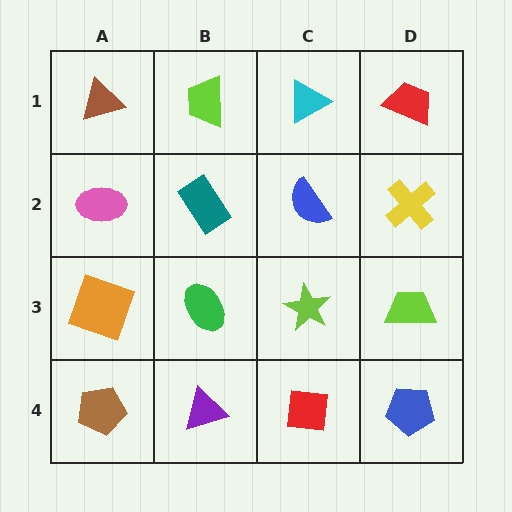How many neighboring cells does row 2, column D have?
3.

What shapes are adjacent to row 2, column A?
A brown triangle (row 1, column A), an orange square (row 3, column A), a teal rectangle (row 2, column B).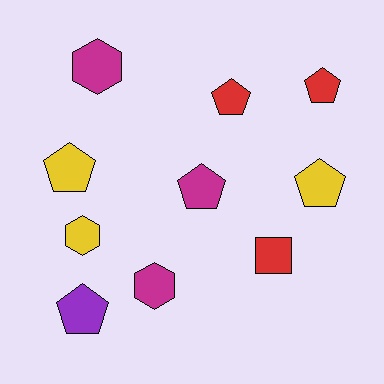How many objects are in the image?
There are 10 objects.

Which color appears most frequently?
Magenta, with 3 objects.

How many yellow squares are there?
There are no yellow squares.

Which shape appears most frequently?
Pentagon, with 6 objects.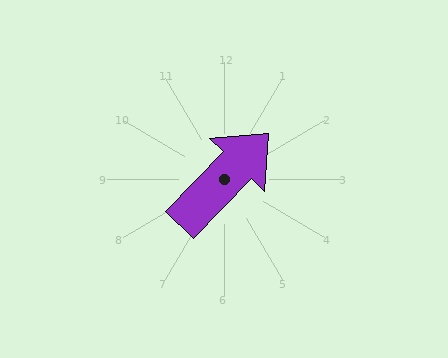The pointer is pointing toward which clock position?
Roughly 1 o'clock.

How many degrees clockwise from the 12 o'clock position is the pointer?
Approximately 44 degrees.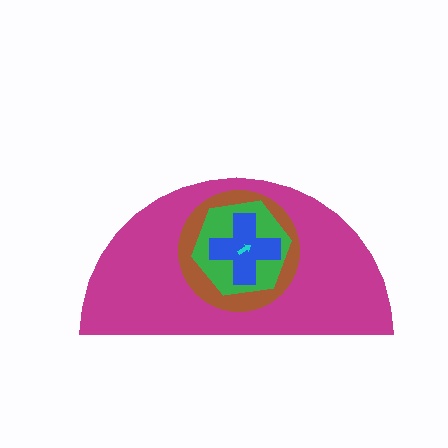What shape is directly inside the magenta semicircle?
The brown circle.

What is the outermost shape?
The magenta semicircle.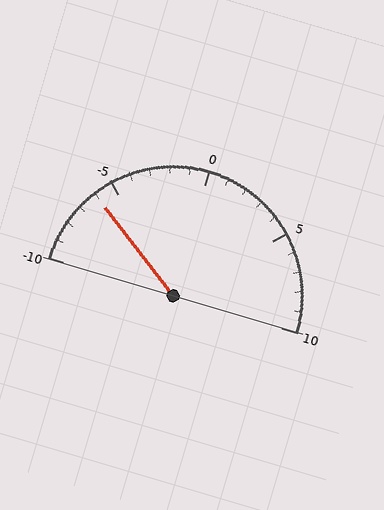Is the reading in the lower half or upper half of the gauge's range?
The reading is in the lower half of the range (-10 to 10).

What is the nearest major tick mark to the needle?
The nearest major tick mark is -5.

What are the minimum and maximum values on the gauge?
The gauge ranges from -10 to 10.